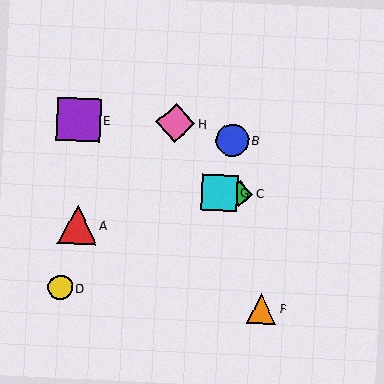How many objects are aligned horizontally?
2 objects (C, G) are aligned horizontally.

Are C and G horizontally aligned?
Yes, both are at y≈194.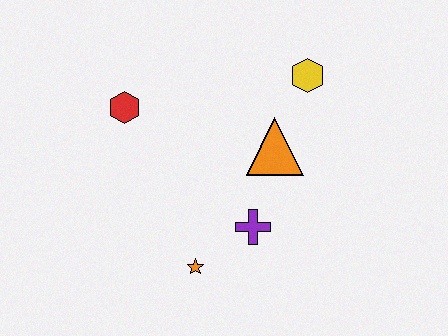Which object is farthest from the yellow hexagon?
The orange star is farthest from the yellow hexagon.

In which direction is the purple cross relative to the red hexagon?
The purple cross is to the right of the red hexagon.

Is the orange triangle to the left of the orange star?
No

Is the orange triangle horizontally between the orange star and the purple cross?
No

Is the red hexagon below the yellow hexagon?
Yes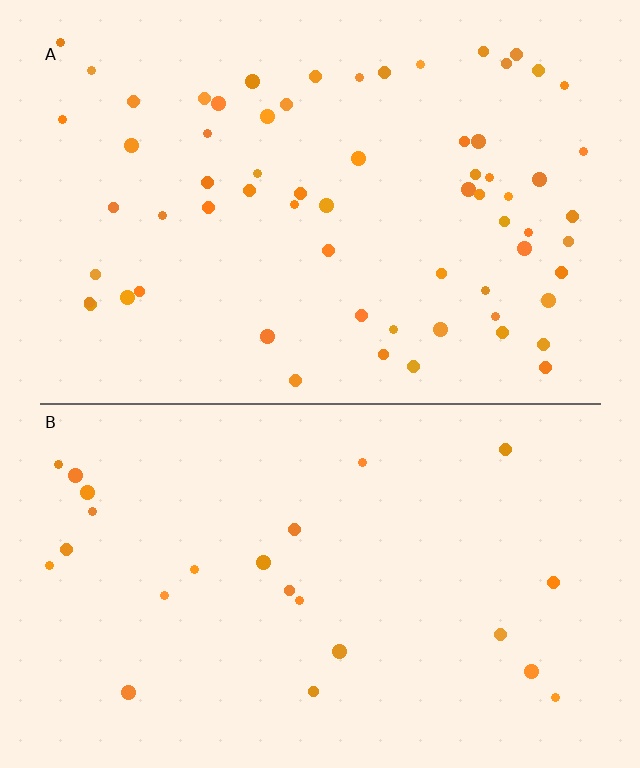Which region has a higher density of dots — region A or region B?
A (the top).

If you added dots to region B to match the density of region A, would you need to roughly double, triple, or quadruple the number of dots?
Approximately triple.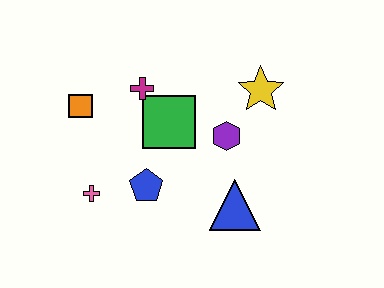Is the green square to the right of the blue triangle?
No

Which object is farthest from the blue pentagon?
The yellow star is farthest from the blue pentagon.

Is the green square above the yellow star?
No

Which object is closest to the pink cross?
The blue pentagon is closest to the pink cross.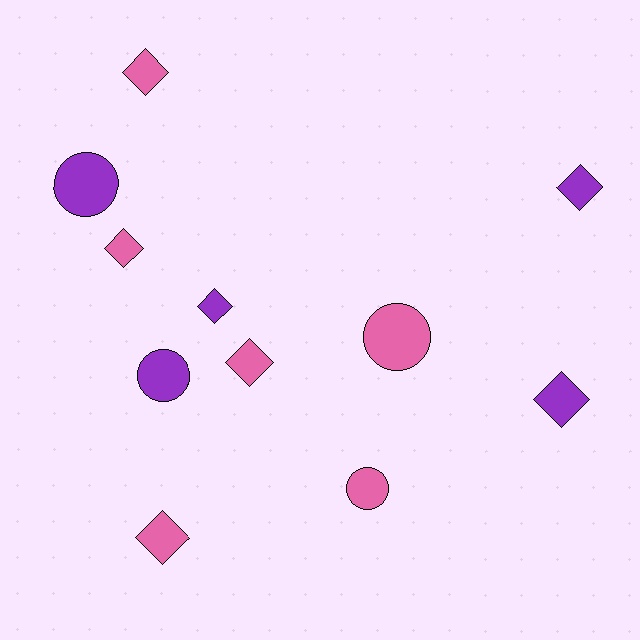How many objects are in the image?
There are 11 objects.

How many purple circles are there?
There are 2 purple circles.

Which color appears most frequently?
Pink, with 6 objects.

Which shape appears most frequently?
Diamond, with 7 objects.